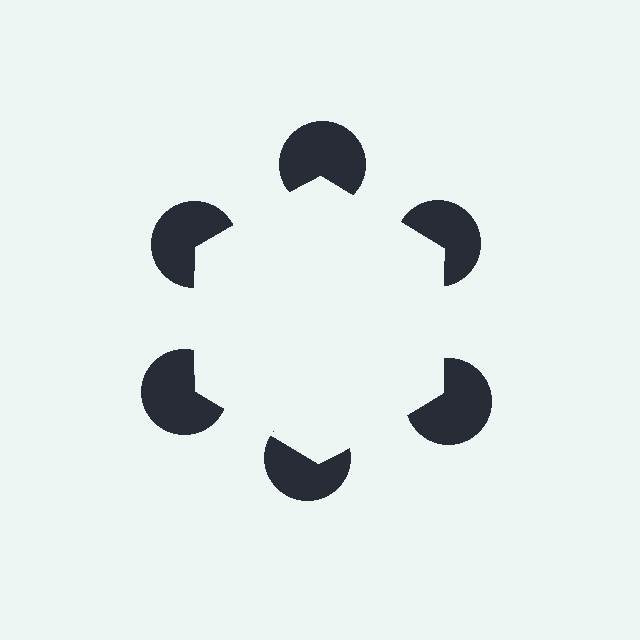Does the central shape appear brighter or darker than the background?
It typically appears slightly brighter than the background, even though no actual brightness change is drawn.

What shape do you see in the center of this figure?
An illusory hexagon — its edges are inferred from the aligned wedge cuts in the pac-man discs, not physically drawn.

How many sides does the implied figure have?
6 sides.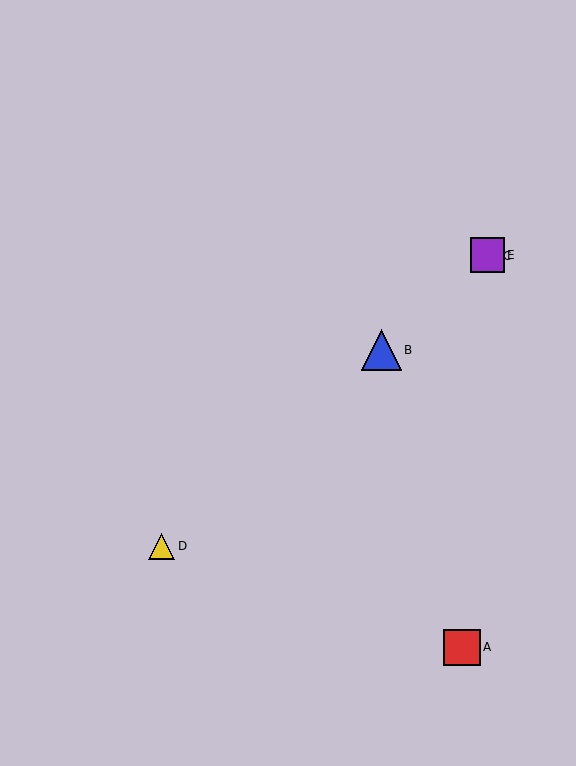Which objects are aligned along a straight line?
Objects B, C, D, E are aligned along a straight line.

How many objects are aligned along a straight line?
4 objects (B, C, D, E) are aligned along a straight line.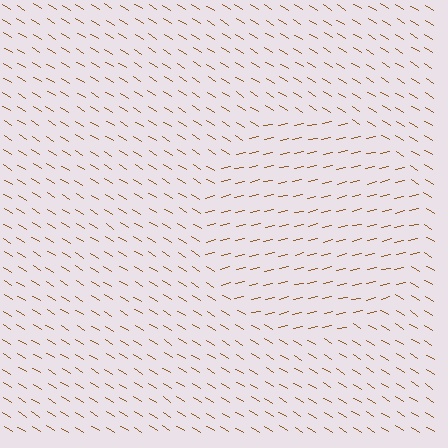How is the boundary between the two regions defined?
The boundary is defined purely by a change in line orientation (approximately 45 degrees difference). All lines are the same color and thickness.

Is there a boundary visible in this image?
Yes, there is a texture boundary formed by a change in line orientation.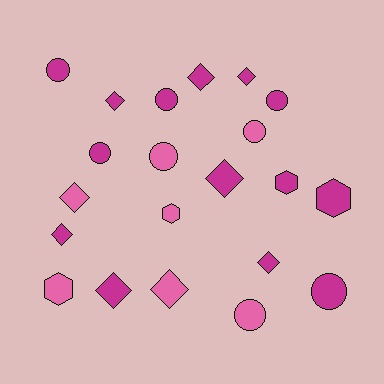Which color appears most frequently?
Magenta, with 14 objects.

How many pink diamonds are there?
There are 2 pink diamonds.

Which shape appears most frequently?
Diamond, with 9 objects.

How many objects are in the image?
There are 21 objects.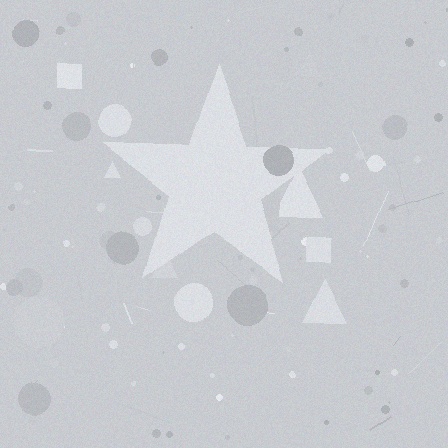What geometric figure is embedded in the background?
A star is embedded in the background.